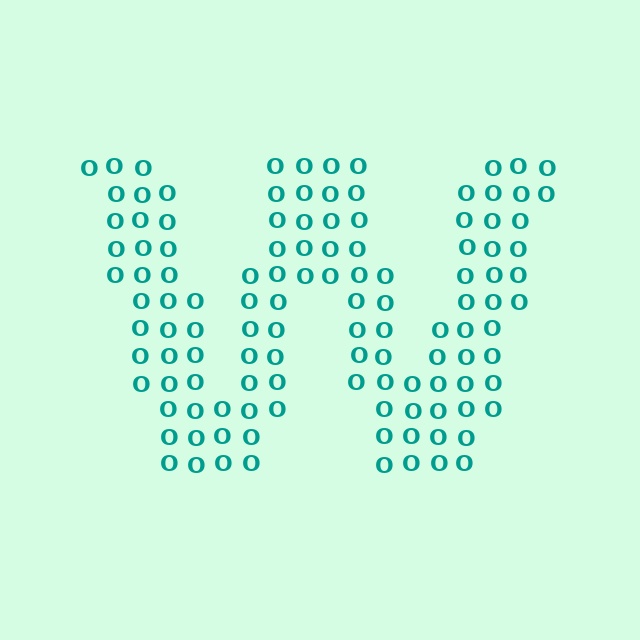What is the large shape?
The large shape is the letter W.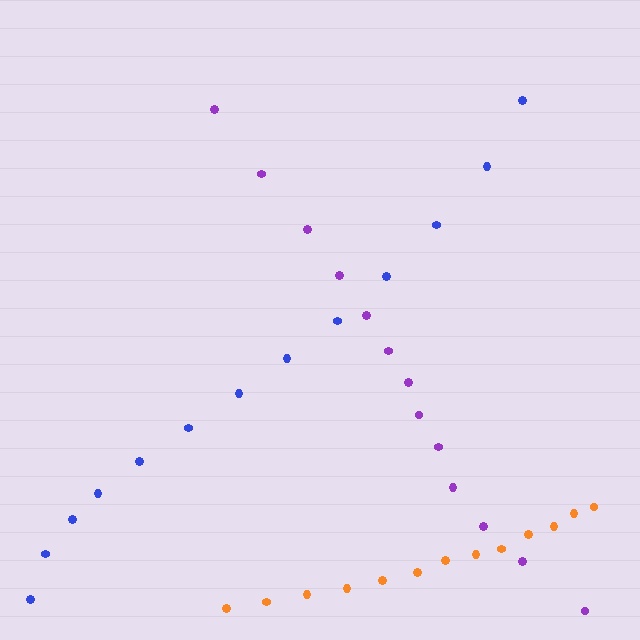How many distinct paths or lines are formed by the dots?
There are 3 distinct paths.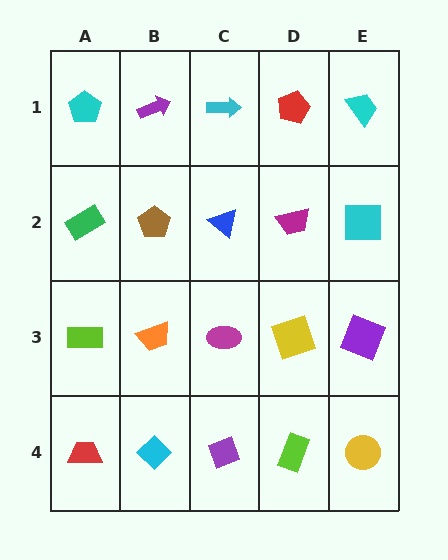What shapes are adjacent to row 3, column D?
A magenta trapezoid (row 2, column D), a lime rectangle (row 4, column D), a magenta ellipse (row 3, column C), a purple square (row 3, column E).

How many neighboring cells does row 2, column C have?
4.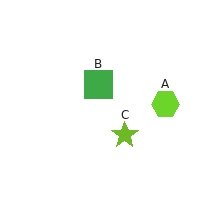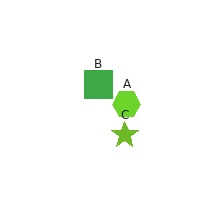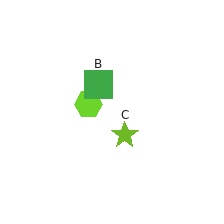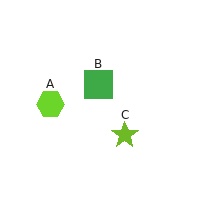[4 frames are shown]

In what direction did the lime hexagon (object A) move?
The lime hexagon (object A) moved left.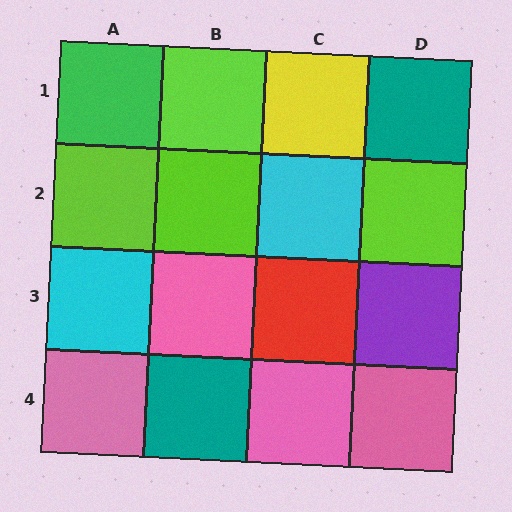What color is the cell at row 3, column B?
Pink.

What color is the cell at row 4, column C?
Pink.